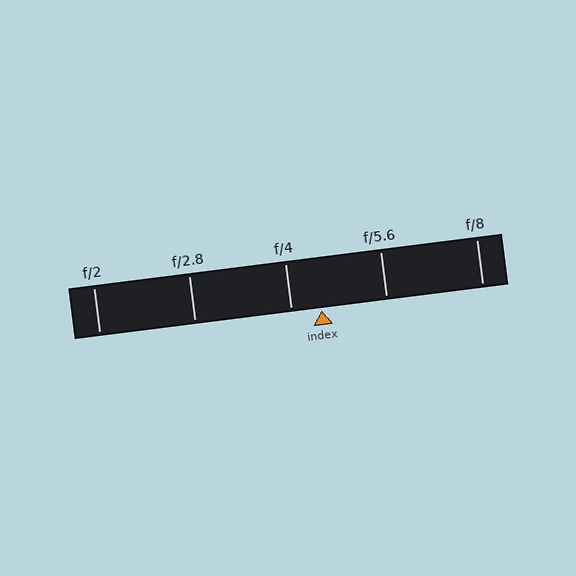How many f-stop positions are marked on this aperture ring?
There are 5 f-stop positions marked.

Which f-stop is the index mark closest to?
The index mark is closest to f/4.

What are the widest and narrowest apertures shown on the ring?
The widest aperture shown is f/2 and the narrowest is f/8.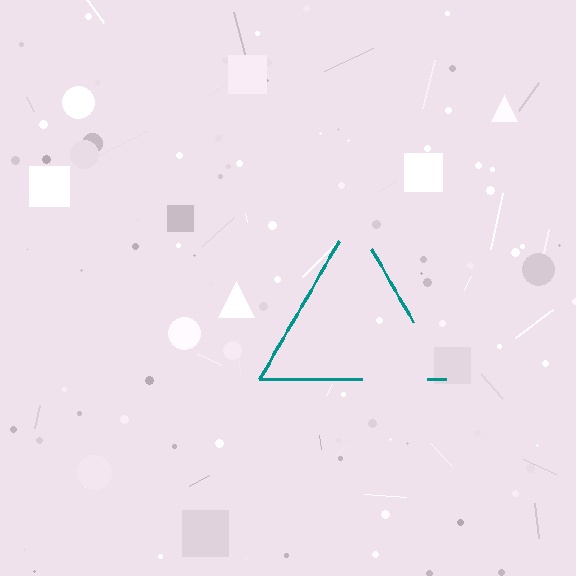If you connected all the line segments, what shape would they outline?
They would outline a triangle.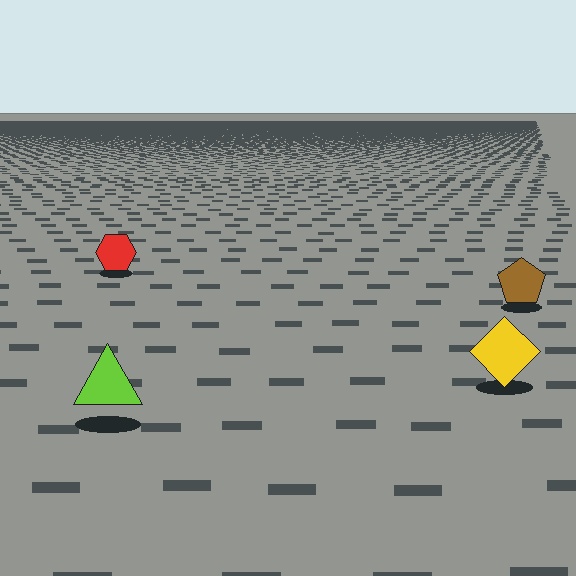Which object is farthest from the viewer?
The red hexagon is farthest from the viewer. It appears smaller and the ground texture around it is denser.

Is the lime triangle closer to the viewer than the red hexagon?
Yes. The lime triangle is closer — you can tell from the texture gradient: the ground texture is coarser near it.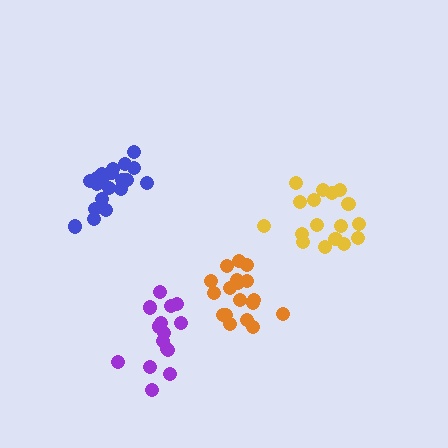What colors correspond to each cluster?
The clusters are colored: yellow, purple, blue, orange.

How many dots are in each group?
Group 1: 17 dots, Group 2: 15 dots, Group 3: 20 dots, Group 4: 18 dots (70 total).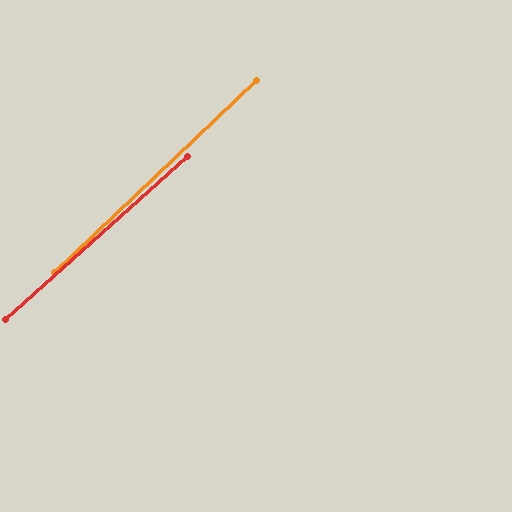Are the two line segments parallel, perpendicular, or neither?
Parallel — their directions differ by only 1.7°.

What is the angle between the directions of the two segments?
Approximately 2 degrees.